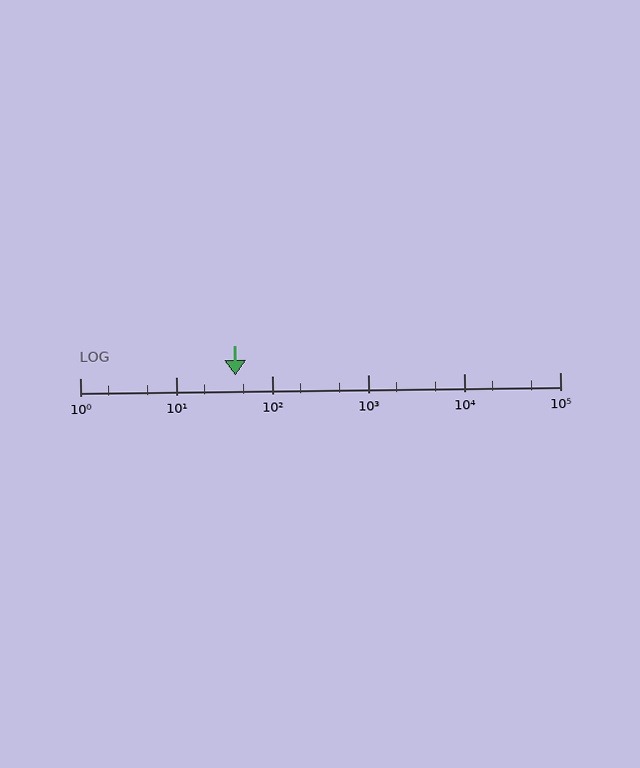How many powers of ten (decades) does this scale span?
The scale spans 5 decades, from 1 to 100000.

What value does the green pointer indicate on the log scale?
The pointer indicates approximately 42.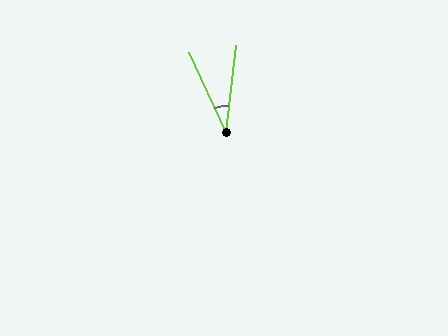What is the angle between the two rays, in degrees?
Approximately 32 degrees.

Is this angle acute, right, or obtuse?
It is acute.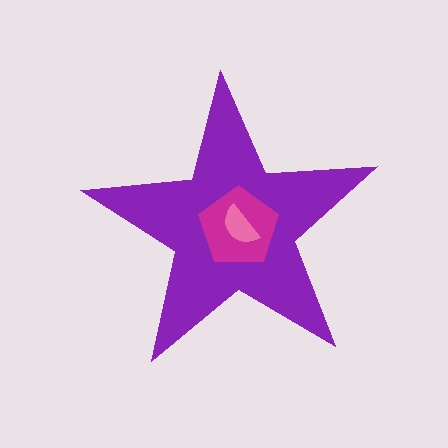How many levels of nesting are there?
3.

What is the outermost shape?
The purple star.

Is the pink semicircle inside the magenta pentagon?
Yes.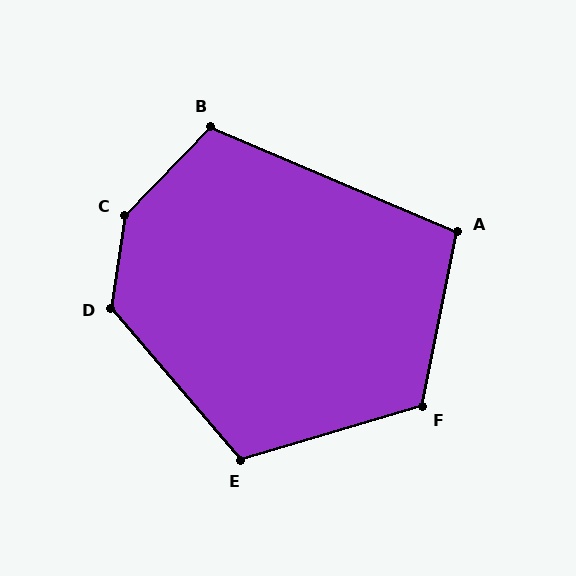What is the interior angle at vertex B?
Approximately 111 degrees (obtuse).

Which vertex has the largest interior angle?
C, at approximately 144 degrees.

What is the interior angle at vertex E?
Approximately 114 degrees (obtuse).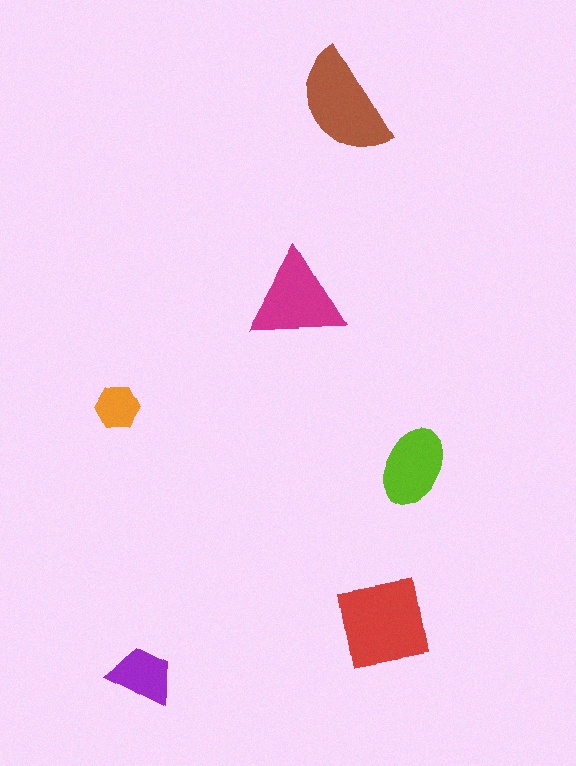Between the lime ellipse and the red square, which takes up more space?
The red square.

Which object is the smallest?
The orange hexagon.